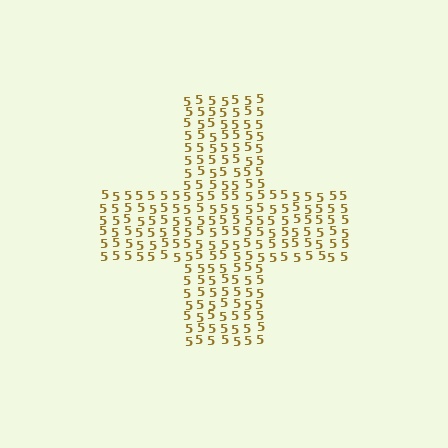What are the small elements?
The small elements are digit 5's.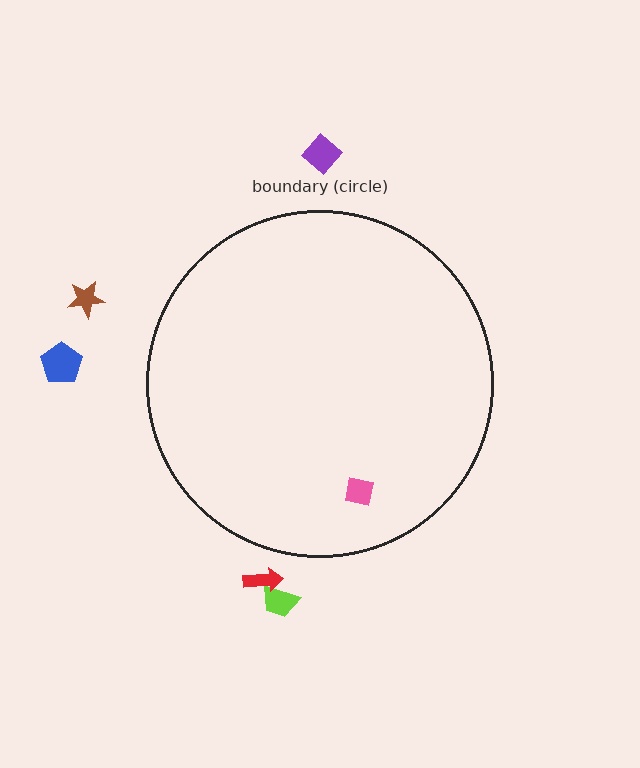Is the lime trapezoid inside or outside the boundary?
Outside.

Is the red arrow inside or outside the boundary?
Outside.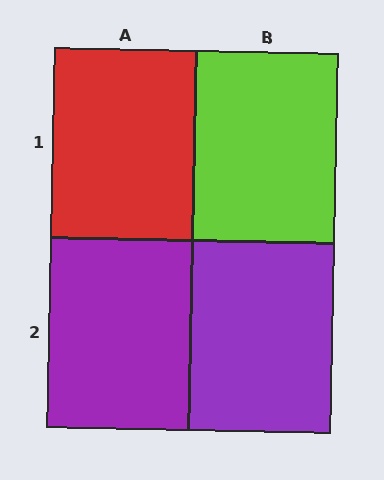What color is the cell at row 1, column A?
Red.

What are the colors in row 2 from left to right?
Purple, purple.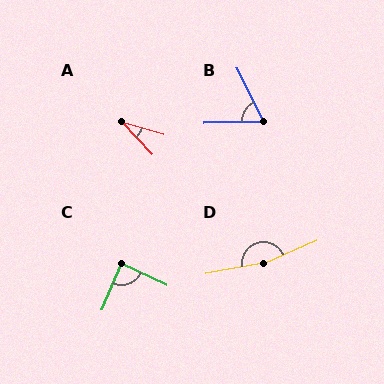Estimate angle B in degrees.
Approximately 65 degrees.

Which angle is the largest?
D, at approximately 166 degrees.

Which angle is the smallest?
A, at approximately 30 degrees.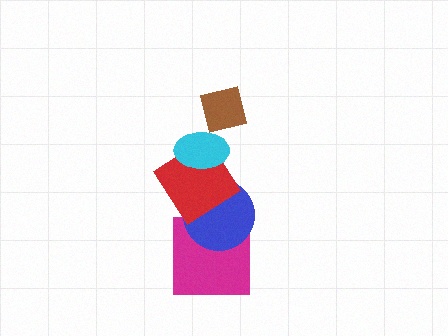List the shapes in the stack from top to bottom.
From top to bottom: the brown square, the cyan ellipse, the red diamond, the blue circle, the magenta square.